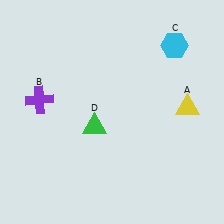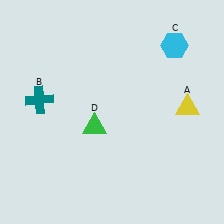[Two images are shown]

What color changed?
The cross (B) changed from purple in Image 1 to teal in Image 2.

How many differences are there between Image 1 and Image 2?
There is 1 difference between the two images.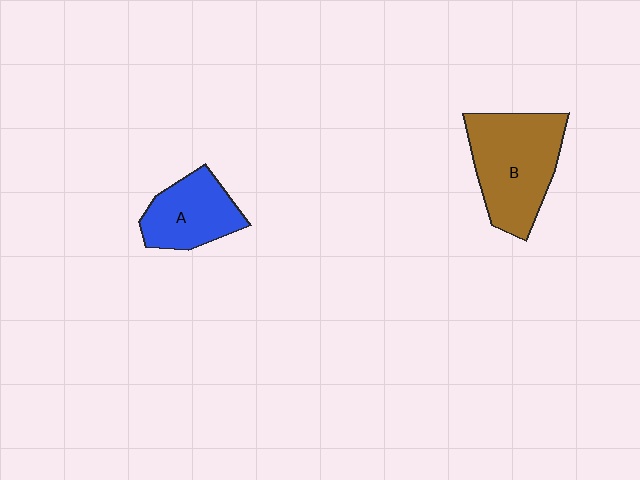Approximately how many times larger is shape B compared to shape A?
Approximately 1.5 times.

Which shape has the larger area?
Shape B (brown).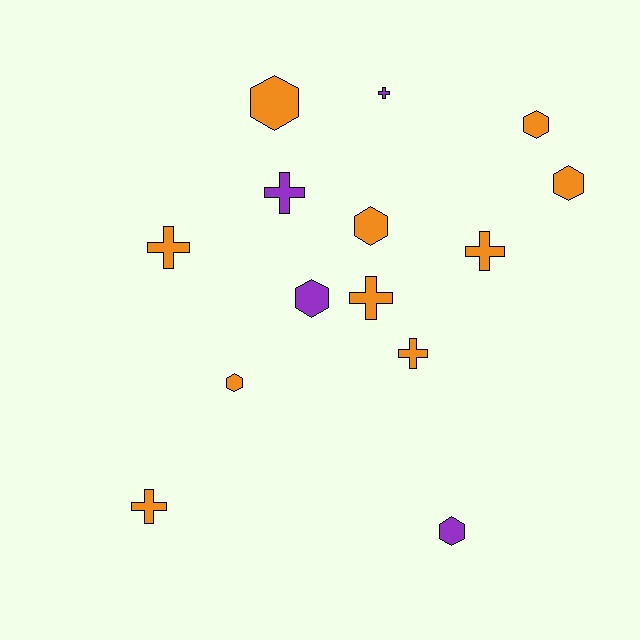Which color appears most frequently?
Orange, with 10 objects.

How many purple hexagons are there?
There are 2 purple hexagons.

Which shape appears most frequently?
Hexagon, with 7 objects.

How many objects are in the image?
There are 14 objects.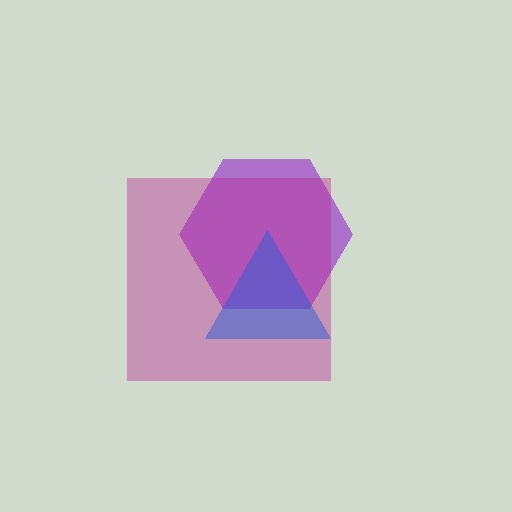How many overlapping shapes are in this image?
There are 3 overlapping shapes in the image.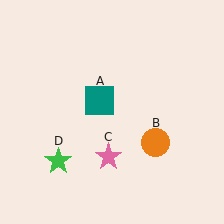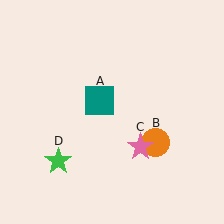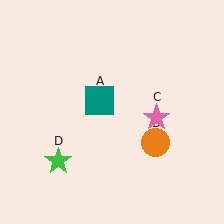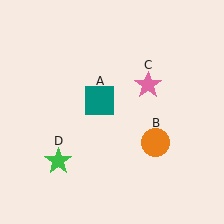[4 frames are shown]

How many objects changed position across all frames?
1 object changed position: pink star (object C).